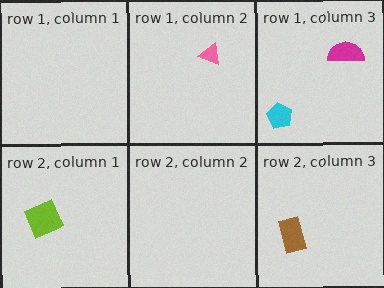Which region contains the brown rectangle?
The row 2, column 3 region.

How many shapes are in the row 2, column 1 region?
1.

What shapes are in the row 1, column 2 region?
The pink triangle.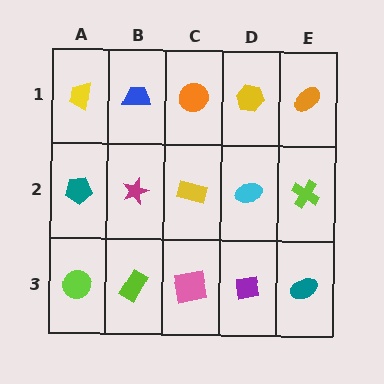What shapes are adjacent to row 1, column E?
A lime cross (row 2, column E), a yellow hexagon (row 1, column D).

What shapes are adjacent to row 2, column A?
A yellow trapezoid (row 1, column A), a lime circle (row 3, column A), a magenta star (row 2, column B).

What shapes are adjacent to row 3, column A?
A teal pentagon (row 2, column A), a lime rectangle (row 3, column B).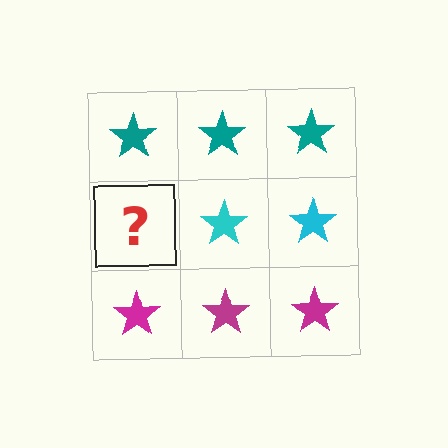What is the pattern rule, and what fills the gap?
The rule is that each row has a consistent color. The gap should be filled with a cyan star.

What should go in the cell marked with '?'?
The missing cell should contain a cyan star.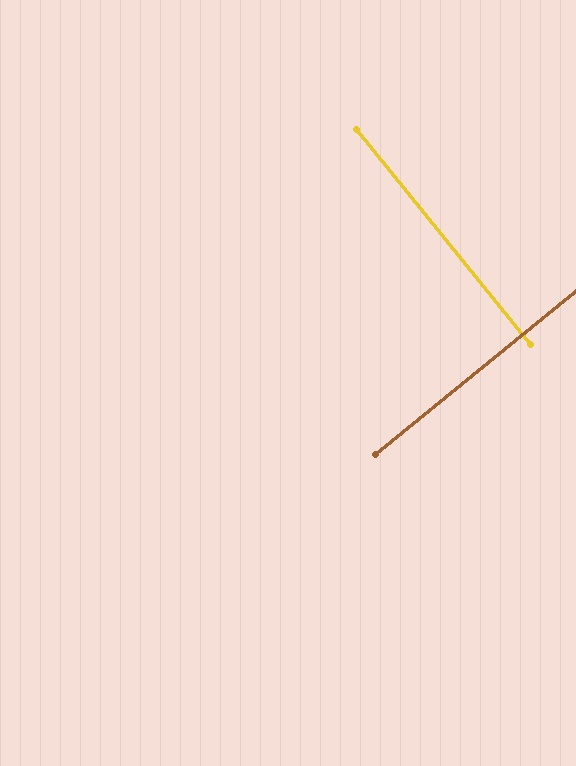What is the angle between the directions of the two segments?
Approximately 90 degrees.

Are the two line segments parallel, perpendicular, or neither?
Perpendicular — they meet at approximately 90°.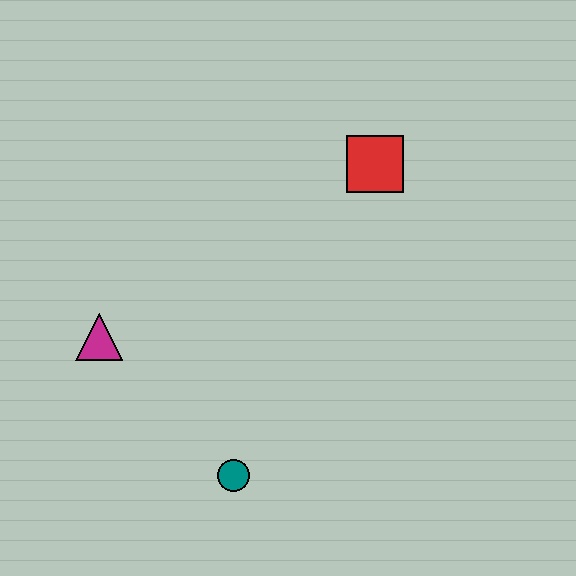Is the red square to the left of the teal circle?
No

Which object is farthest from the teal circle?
The red square is farthest from the teal circle.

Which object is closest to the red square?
The magenta triangle is closest to the red square.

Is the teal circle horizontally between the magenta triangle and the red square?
Yes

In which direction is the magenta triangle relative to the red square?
The magenta triangle is to the left of the red square.